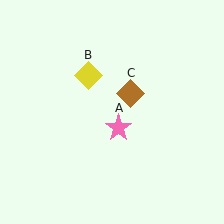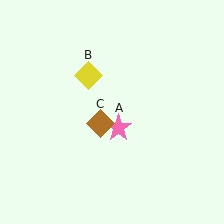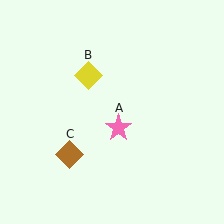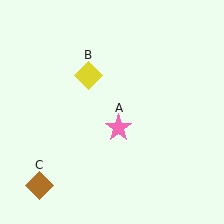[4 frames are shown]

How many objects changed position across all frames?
1 object changed position: brown diamond (object C).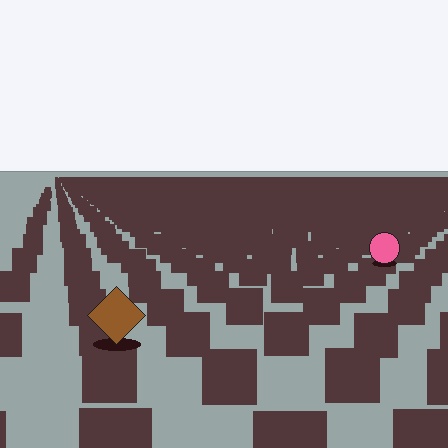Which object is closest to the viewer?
The brown diamond is closest. The texture marks near it are larger and more spread out.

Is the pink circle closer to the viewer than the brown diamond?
No. The brown diamond is closer — you can tell from the texture gradient: the ground texture is coarser near it.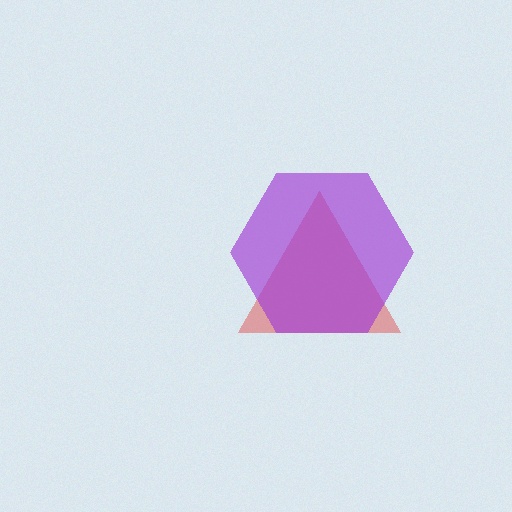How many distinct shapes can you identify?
There are 2 distinct shapes: a red triangle, a purple hexagon.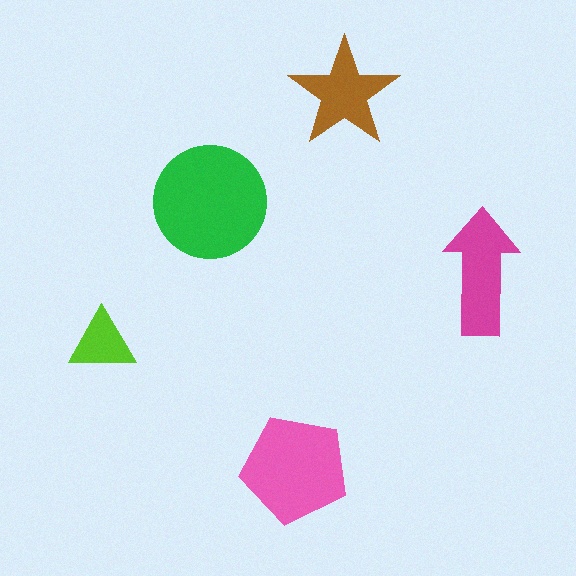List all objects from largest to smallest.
The green circle, the pink pentagon, the magenta arrow, the brown star, the lime triangle.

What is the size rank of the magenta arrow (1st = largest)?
3rd.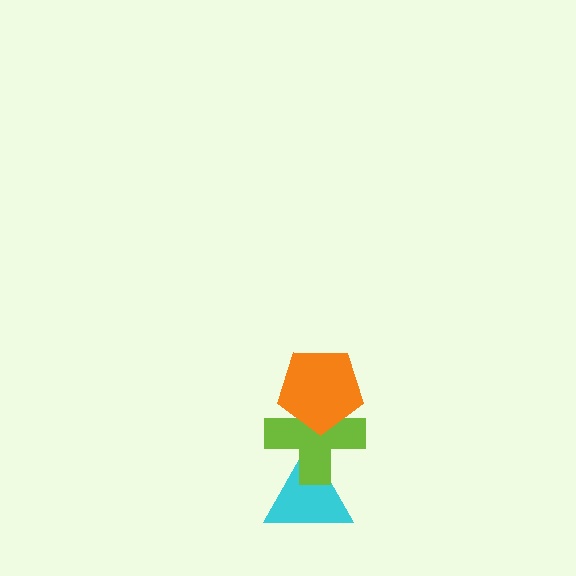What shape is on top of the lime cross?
The orange pentagon is on top of the lime cross.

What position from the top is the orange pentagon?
The orange pentagon is 1st from the top.